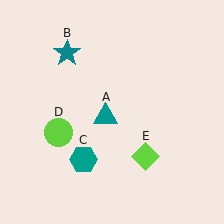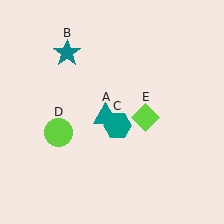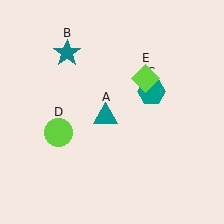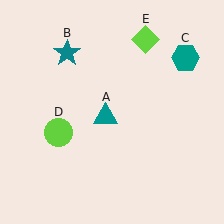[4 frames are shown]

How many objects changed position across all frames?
2 objects changed position: teal hexagon (object C), lime diamond (object E).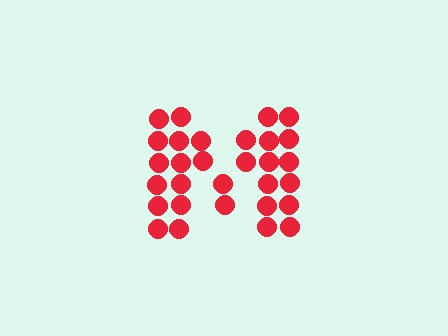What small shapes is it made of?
It is made of small circles.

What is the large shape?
The large shape is the letter M.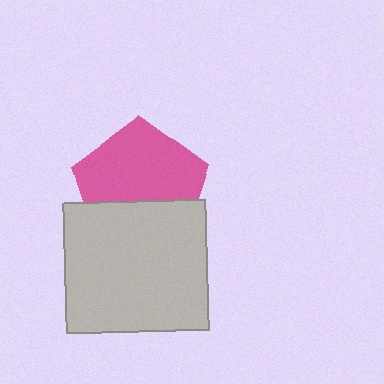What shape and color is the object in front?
The object in front is a light gray rectangle.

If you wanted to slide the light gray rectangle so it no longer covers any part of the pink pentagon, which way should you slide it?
Slide it down — that is the most direct way to separate the two shapes.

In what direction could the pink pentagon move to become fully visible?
The pink pentagon could move up. That would shift it out from behind the light gray rectangle entirely.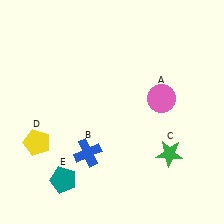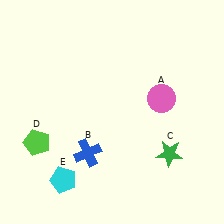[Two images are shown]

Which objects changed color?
D changed from yellow to lime. E changed from teal to cyan.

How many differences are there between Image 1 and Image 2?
There are 2 differences between the two images.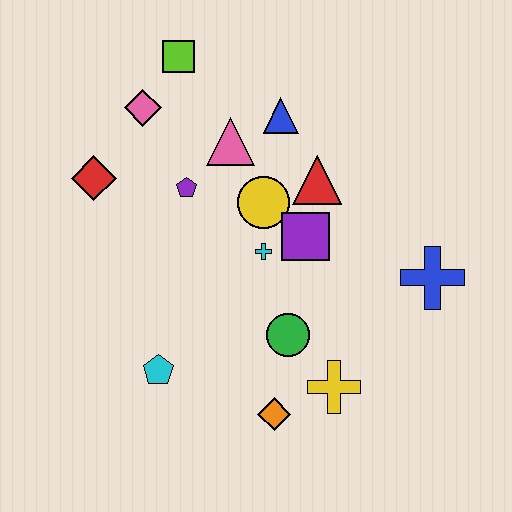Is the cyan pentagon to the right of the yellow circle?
No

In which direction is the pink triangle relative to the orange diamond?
The pink triangle is above the orange diamond.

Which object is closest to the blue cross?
The purple square is closest to the blue cross.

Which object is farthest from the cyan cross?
The lime square is farthest from the cyan cross.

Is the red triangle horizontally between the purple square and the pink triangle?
No